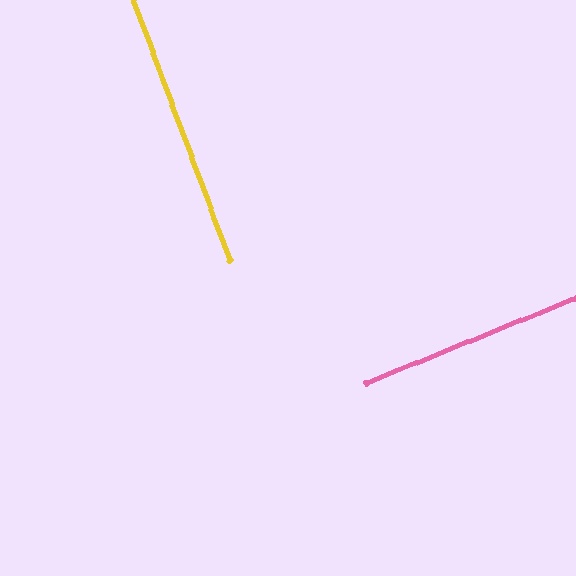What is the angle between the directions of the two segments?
Approximately 88 degrees.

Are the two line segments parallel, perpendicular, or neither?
Perpendicular — they meet at approximately 88°.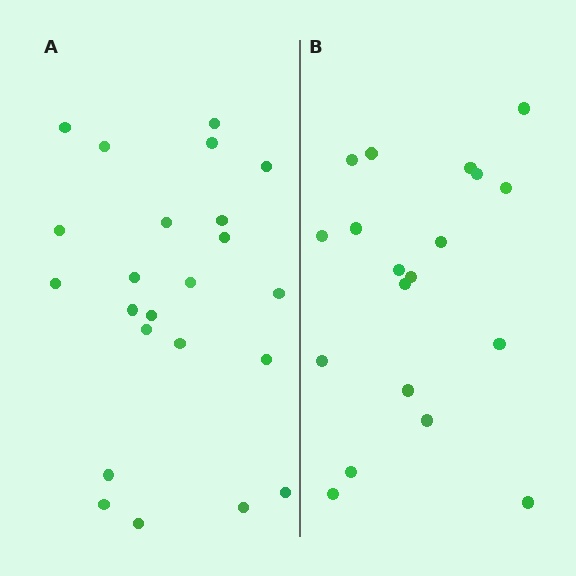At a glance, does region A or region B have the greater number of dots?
Region A (the left region) has more dots.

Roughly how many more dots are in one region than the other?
Region A has about 4 more dots than region B.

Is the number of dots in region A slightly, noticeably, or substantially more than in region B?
Region A has only slightly more — the two regions are fairly close. The ratio is roughly 1.2 to 1.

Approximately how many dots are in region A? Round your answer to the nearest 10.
About 20 dots. (The exact count is 23, which rounds to 20.)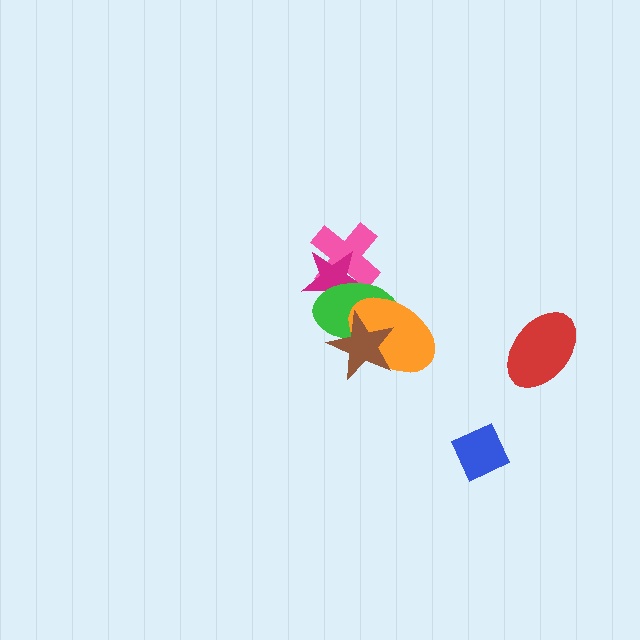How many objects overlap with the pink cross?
2 objects overlap with the pink cross.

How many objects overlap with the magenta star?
2 objects overlap with the magenta star.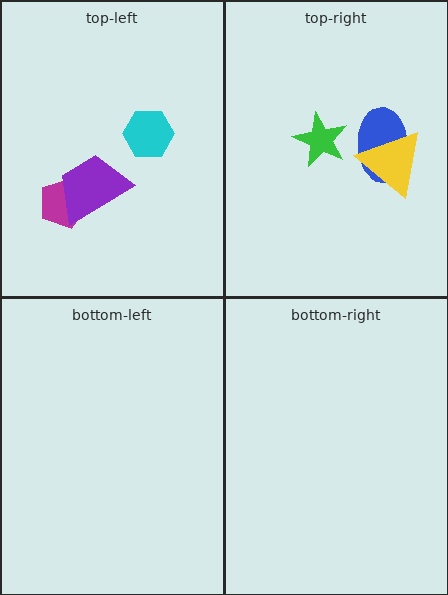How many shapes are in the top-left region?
3.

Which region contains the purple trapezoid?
The top-left region.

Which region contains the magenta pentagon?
The top-left region.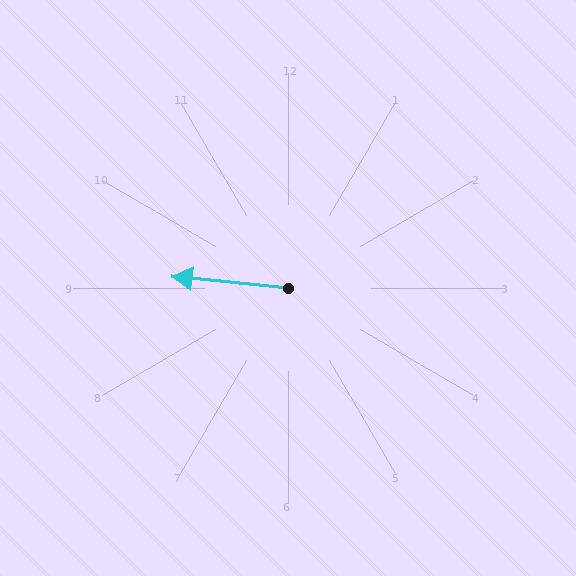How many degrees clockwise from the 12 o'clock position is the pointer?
Approximately 276 degrees.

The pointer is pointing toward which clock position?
Roughly 9 o'clock.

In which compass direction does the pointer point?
West.